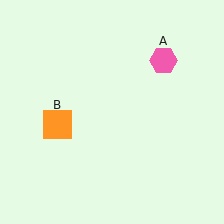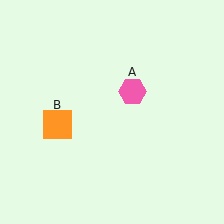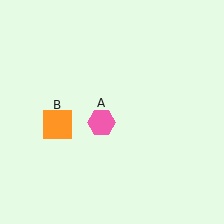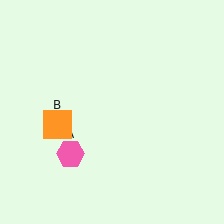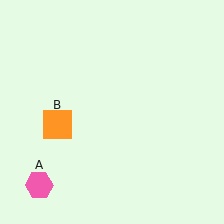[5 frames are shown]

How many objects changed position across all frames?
1 object changed position: pink hexagon (object A).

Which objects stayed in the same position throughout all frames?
Orange square (object B) remained stationary.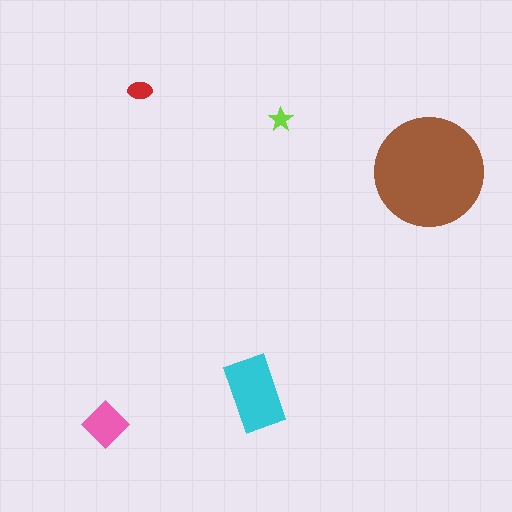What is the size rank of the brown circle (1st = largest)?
1st.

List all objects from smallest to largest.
The lime star, the red ellipse, the pink diamond, the cyan rectangle, the brown circle.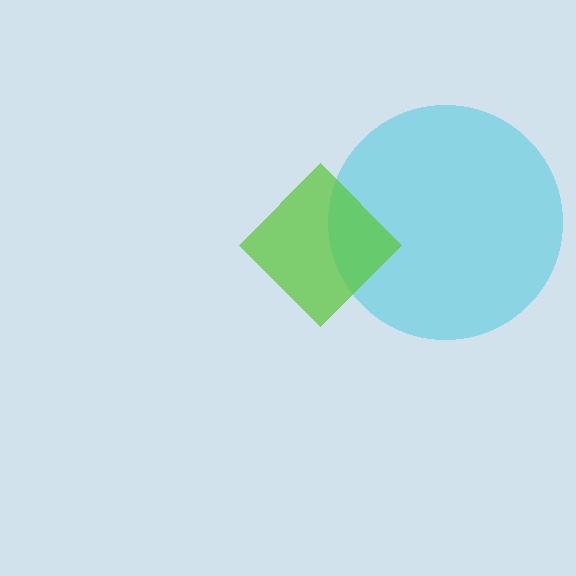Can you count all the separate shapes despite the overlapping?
Yes, there are 2 separate shapes.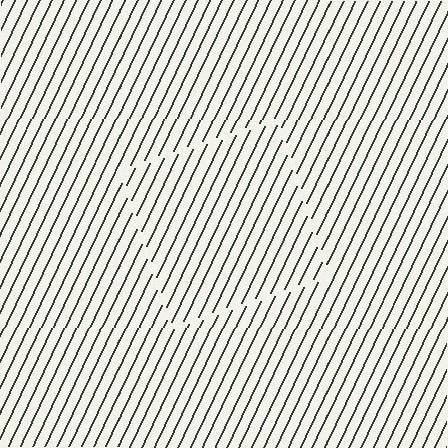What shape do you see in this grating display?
An illusory square. The interior of the shape contains the same grating, shifted by half a period — the contour is defined by the phase discontinuity where line-ends from the inner and outer gratings abut.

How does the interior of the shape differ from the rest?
The interior of the shape contains the same grating, shifted by half a period — the contour is defined by the phase discontinuity where line-ends from the inner and outer gratings abut.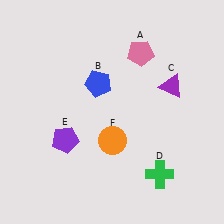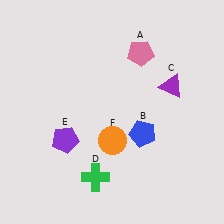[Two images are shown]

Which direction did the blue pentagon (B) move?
The blue pentagon (B) moved down.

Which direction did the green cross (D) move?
The green cross (D) moved left.